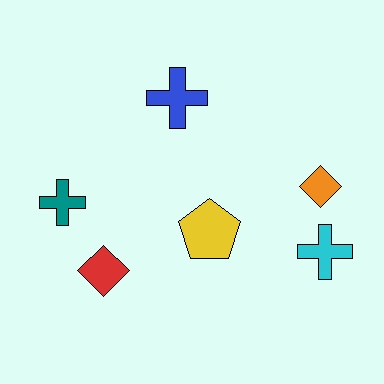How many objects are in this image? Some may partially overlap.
There are 6 objects.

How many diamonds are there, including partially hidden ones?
There are 2 diamonds.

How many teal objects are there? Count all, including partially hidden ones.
There is 1 teal object.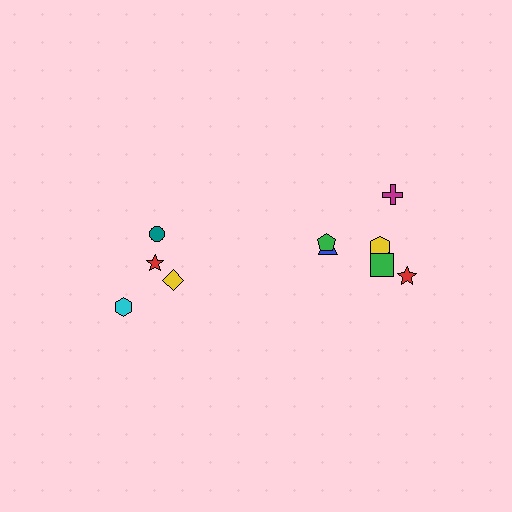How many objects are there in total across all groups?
There are 10 objects.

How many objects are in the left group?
There are 4 objects.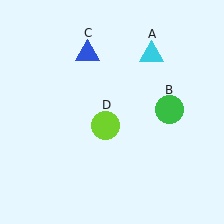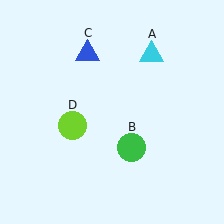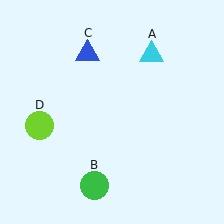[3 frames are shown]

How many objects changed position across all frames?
2 objects changed position: green circle (object B), lime circle (object D).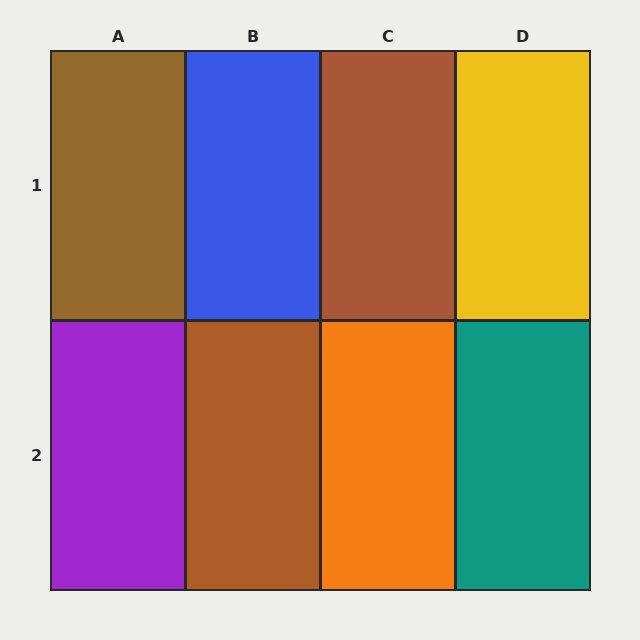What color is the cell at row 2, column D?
Teal.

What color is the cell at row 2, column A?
Purple.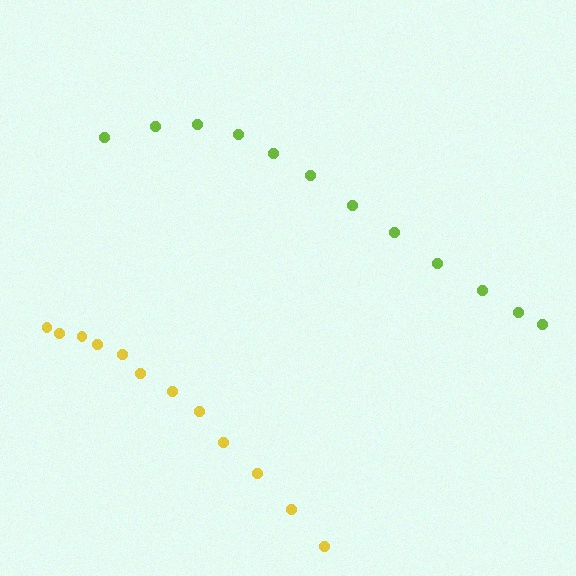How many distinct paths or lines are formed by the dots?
There are 2 distinct paths.